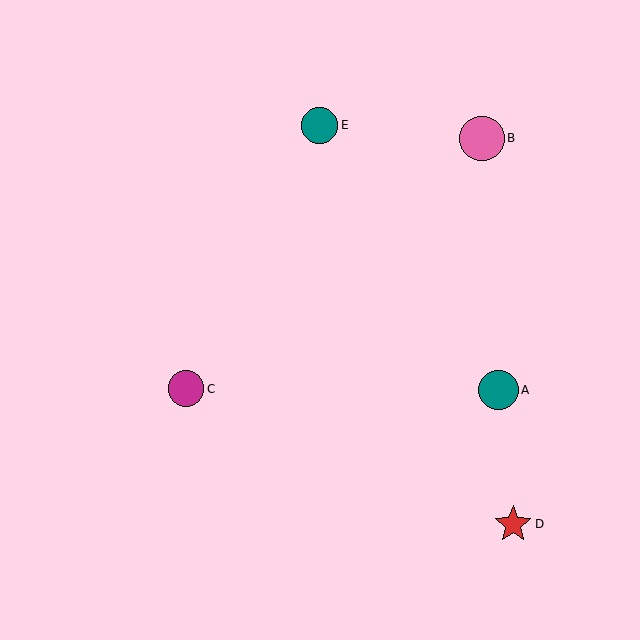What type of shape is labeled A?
Shape A is a teal circle.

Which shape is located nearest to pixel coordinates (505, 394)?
The teal circle (labeled A) at (499, 390) is nearest to that location.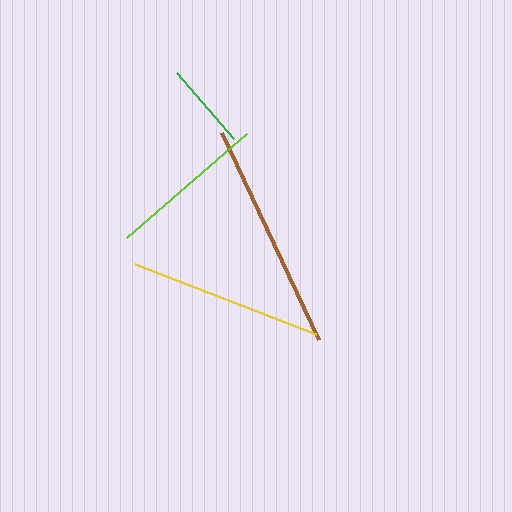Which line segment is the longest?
The brown line is the longest at approximately 228 pixels.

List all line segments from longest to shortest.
From longest to shortest: brown, yellow, lime, green.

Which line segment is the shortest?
The green line is the shortest at approximately 87 pixels.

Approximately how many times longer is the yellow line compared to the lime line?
The yellow line is approximately 1.2 times the length of the lime line.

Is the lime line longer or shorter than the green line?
The lime line is longer than the green line.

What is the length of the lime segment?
The lime segment is approximately 159 pixels long.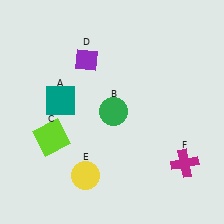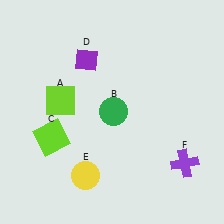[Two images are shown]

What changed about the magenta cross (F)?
In Image 1, F is magenta. In Image 2, it changed to purple.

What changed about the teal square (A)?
In Image 1, A is teal. In Image 2, it changed to lime.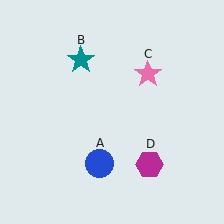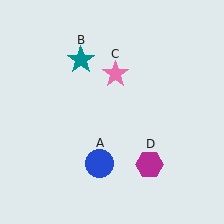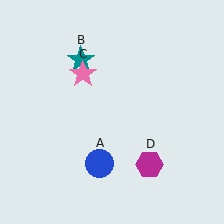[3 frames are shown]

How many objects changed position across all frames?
1 object changed position: pink star (object C).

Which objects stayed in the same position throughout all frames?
Blue circle (object A) and teal star (object B) and magenta hexagon (object D) remained stationary.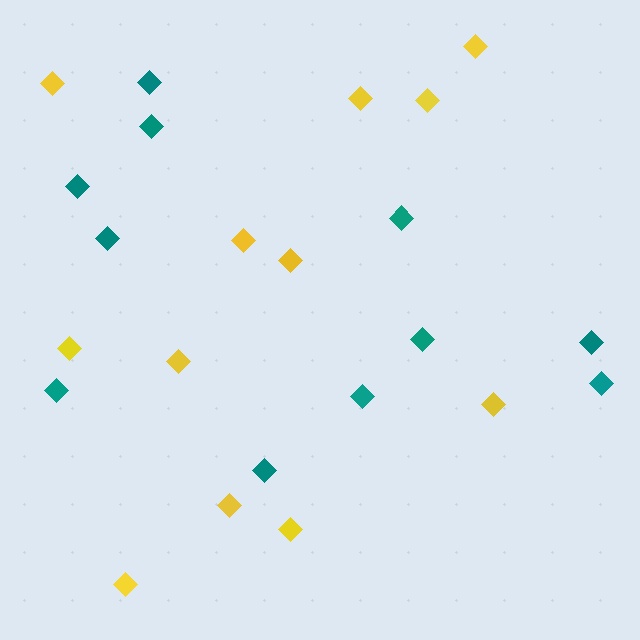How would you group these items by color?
There are 2 groups: one group of teal diamonds (11) and one group of yellow diamonds (12).